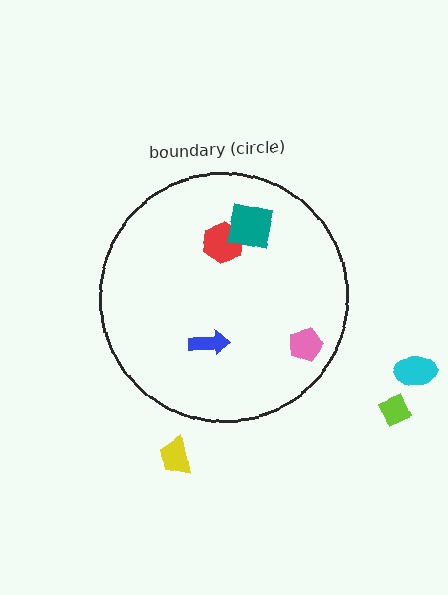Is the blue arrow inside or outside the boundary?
Inside.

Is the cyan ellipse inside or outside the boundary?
Outside.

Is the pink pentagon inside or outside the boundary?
Inside.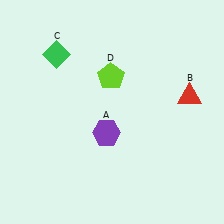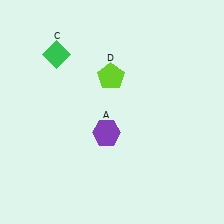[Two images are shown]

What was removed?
The red triangle (B) was removed in Image 2.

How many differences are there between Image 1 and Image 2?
There is 1 difference between the two images.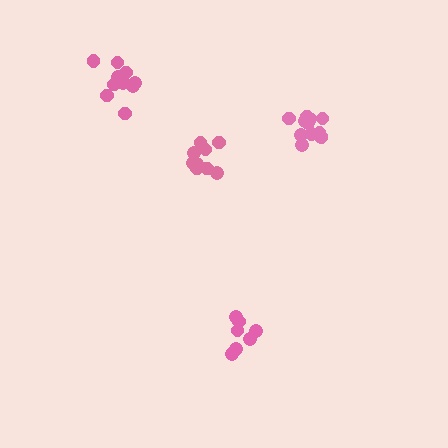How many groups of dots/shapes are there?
There are 4 groups.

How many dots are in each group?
Group 1: 7 dots, Group 2: 10 dots, Group 3: 9 dots, Group 4: 13 dots (39 total).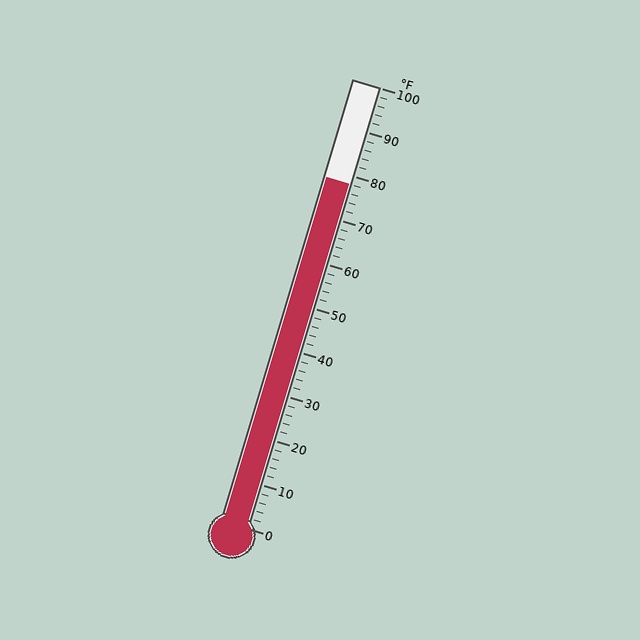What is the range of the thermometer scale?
The thermometer scale ranges from 0°F to 100°F.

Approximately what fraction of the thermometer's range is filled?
The thermometer is filled to approximately 80% of its range.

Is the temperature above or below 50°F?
The temperature is above 50°F.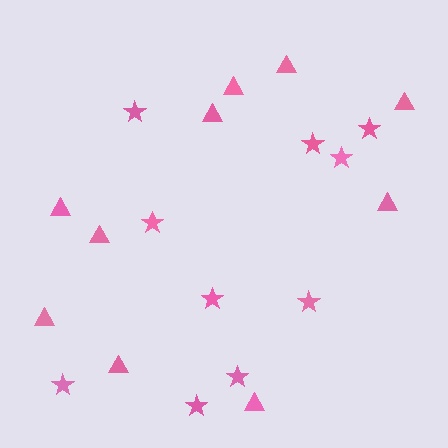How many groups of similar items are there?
There are 2 groups: one group of stars (10) and one group of triangles (10).